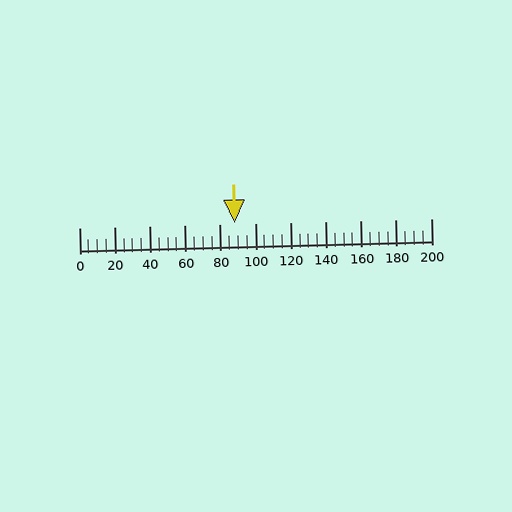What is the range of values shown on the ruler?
The ruler shows values from 0 to 200.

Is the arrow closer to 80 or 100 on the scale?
The arrow is closer to 80.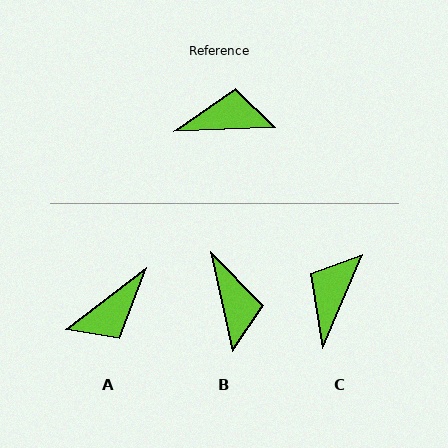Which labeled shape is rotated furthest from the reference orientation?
A, about 145 degrees away.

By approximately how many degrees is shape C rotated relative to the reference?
Approximately 64 degrees counter-clockwise.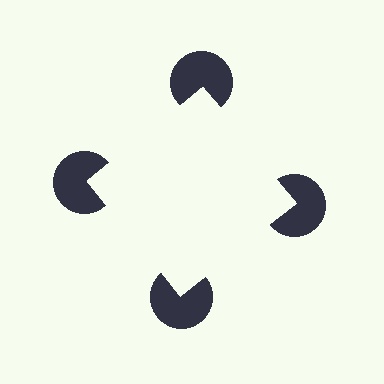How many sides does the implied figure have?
4 sides.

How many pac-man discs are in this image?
There are 4 — one at each vertex of the illusory square.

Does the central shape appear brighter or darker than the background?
It typically appears slightly brighter than the background, even though no actual brightness change is drawn.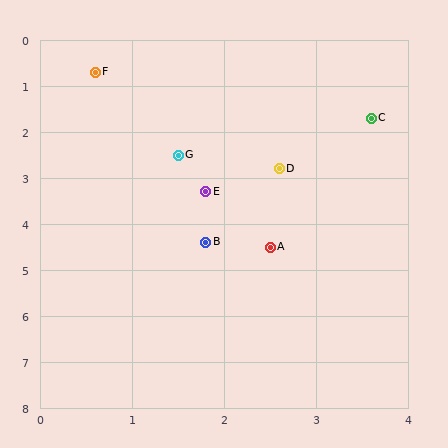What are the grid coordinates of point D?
Point D is at approximately (2.6, 2.8).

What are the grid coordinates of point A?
Point A is at approximately (2.5, 4.5).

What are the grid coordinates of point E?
Point E is at approximately (1.8, 3.3).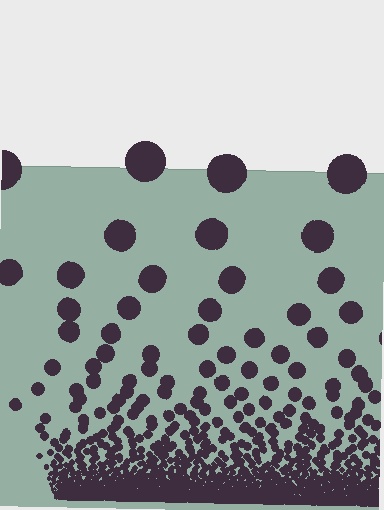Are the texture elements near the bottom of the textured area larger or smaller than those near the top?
Smaller. The gradient is inverted — elements near the bottom are smaller and denser.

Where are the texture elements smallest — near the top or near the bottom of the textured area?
Near the bottom.